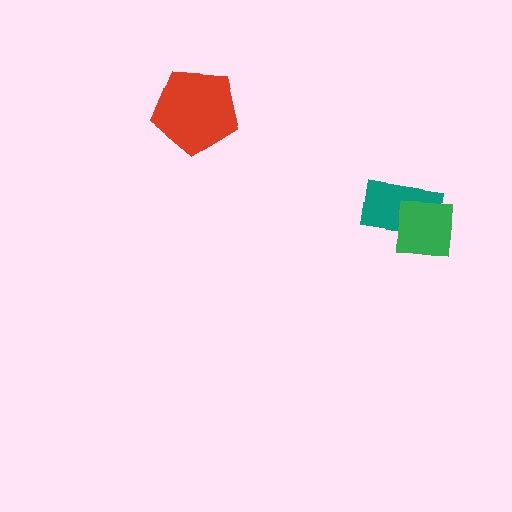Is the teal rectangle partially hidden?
Yes, it is partially covered by another shape.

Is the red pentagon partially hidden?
No, no other shape covers it.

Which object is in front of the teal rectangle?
The green square is in front of the teal rectangle.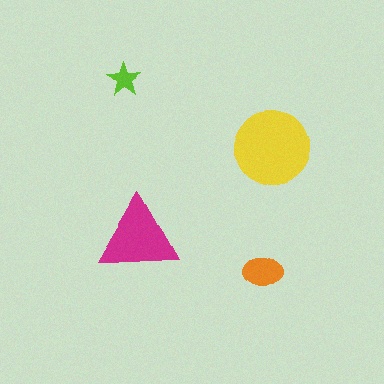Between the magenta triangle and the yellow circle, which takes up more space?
The yellow circle.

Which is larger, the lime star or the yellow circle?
The yellow circle.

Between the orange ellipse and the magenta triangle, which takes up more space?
The magenta triangle.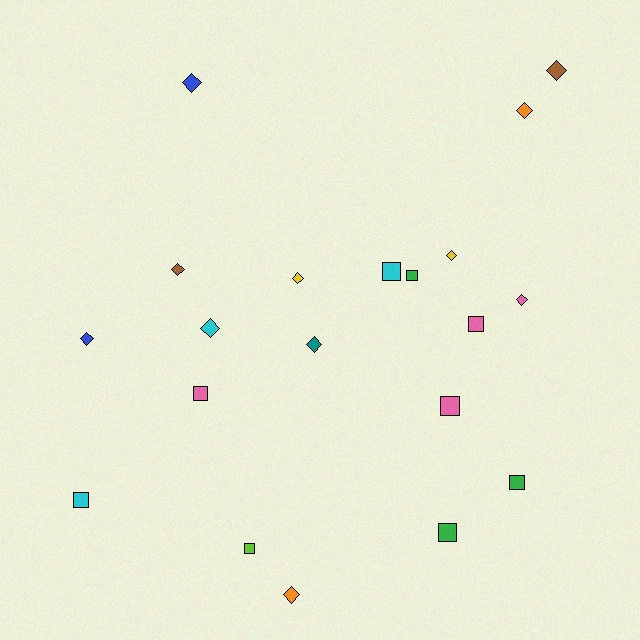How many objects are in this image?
There are 20 objects.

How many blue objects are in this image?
There are 2 blue objects.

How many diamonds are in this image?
There are 11 diamonds.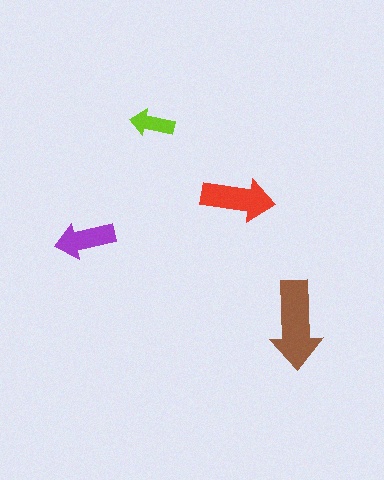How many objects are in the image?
There are 4 objects in the image.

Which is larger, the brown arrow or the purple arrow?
The brown one.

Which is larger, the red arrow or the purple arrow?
The red one.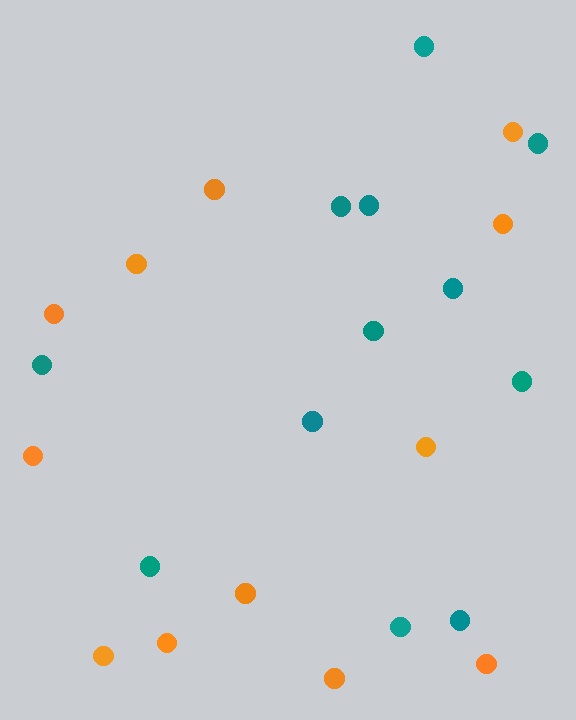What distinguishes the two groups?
There are 2 groups: one group of orange circles (12) and one group of teal circles (12).